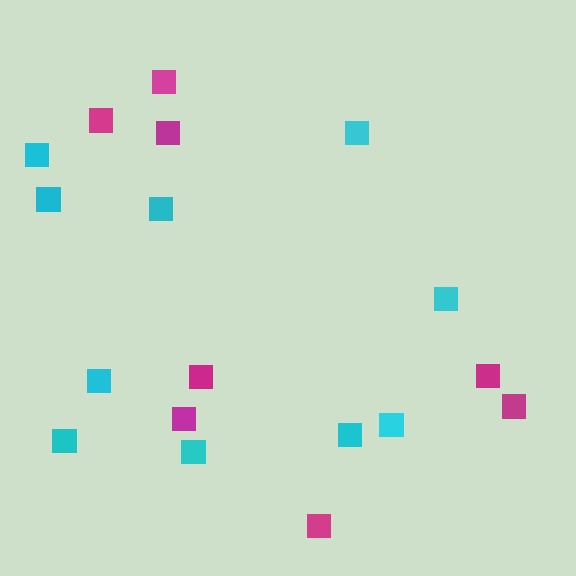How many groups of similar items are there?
There are 2 groups: one group of magenta squares (8) and one group of cyan squares (10).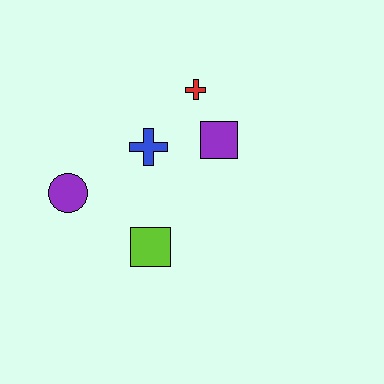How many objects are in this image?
There are 5 objects.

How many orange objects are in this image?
There are no orange objects.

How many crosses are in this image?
There are 2 crosses.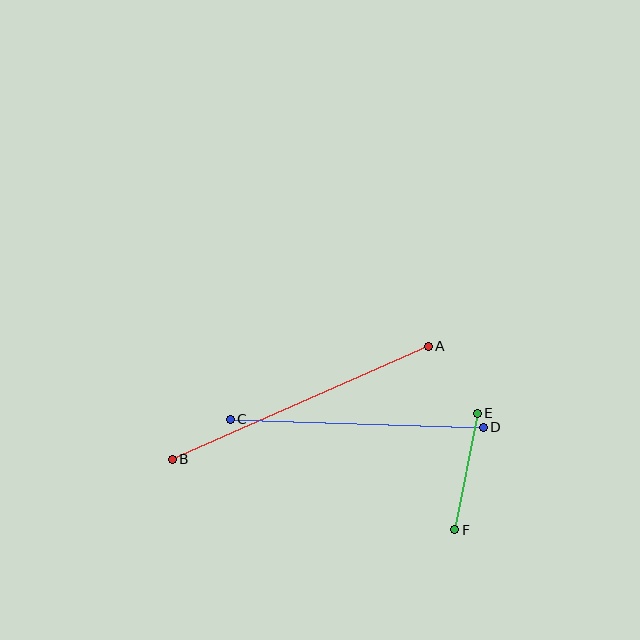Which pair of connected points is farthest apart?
Points A and B are farthest apart.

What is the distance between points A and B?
The distance is approximately 280 pixels.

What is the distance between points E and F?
The distance is approximately 118 pixels.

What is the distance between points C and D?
The distance is approximately 253 pixels.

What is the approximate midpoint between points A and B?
The midpoint is at approximately (300, 403) pixels.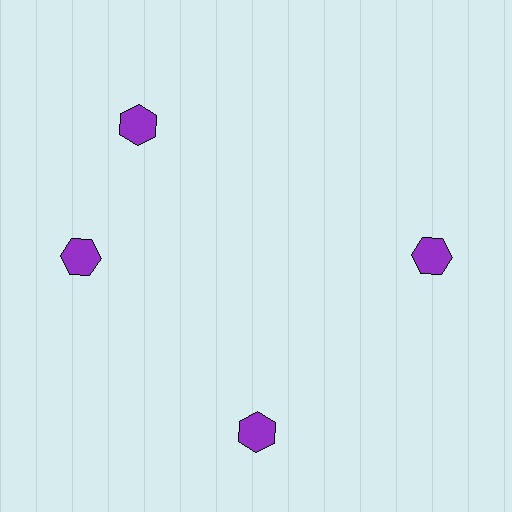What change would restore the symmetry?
The symmetry would be restored by rotating it back into even spacing with its neighbors so that all 4 hexagons sit at equal angles and equal distance from the center.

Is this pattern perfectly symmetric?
No. The 4 purple hexagons are arranged in a ring, but one element near the 12 o'clock position is rotated out of alignment along the ring, breaking the 4-fold rotational symmetry.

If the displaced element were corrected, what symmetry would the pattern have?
It would have 4-fold rotational symmetry — the pattern would map onto itself every 90 degrees.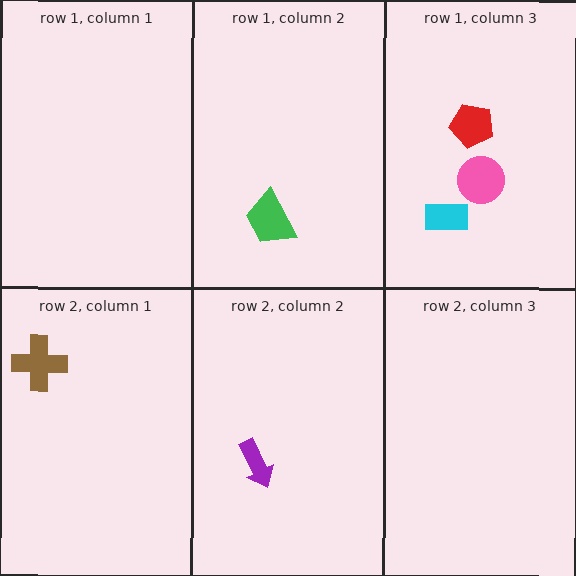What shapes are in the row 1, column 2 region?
The green trapezoid.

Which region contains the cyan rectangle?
The row 1, column 3 region.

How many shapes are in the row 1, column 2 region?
1.